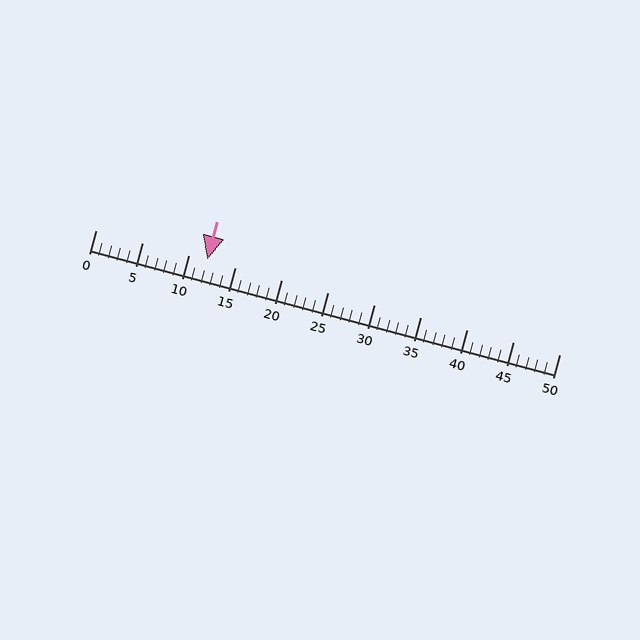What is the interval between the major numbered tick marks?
The major tick marks are spaced 5 units apart.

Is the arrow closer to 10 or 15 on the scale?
The arrow is closer to 10.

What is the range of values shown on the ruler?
The ruler shows values from 0 to 50.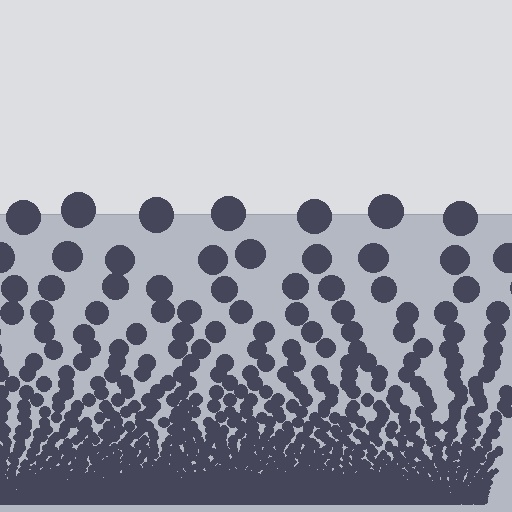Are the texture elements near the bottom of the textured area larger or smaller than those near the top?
Smaller. The gradient is inverted — elements near the bottom are smaller and denser.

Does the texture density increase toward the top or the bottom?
Density increases toward the bottom.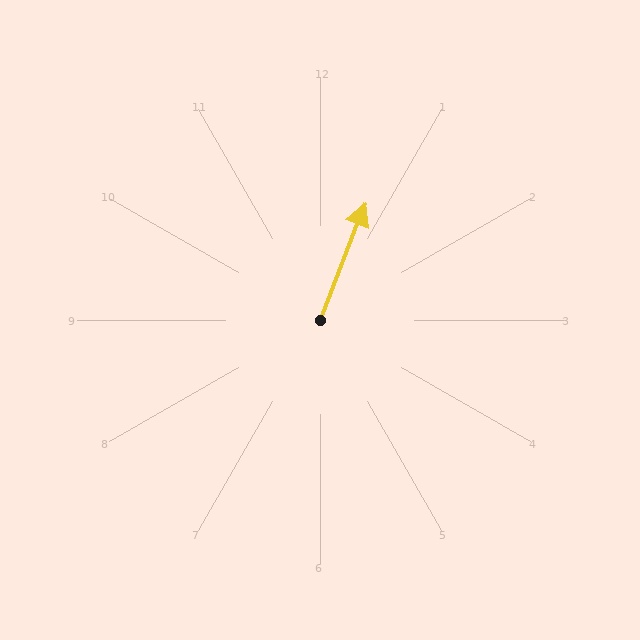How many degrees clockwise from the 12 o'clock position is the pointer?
Approximately 21 degrees.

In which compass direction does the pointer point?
North.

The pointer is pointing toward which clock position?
Roughly 1 o'clock.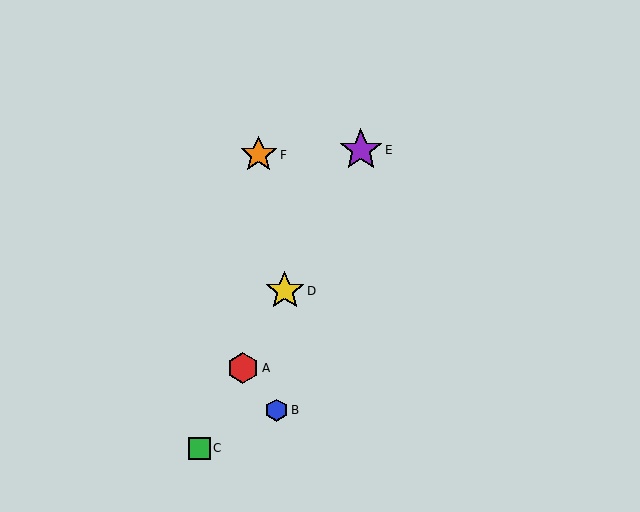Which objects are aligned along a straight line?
Objects A, C, D, E are aligned along a straight line.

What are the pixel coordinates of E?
Object E is at (361, 150).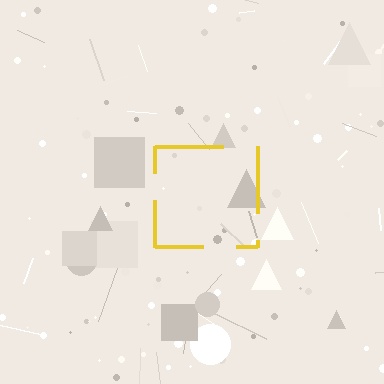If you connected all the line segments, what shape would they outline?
They would outline a square.